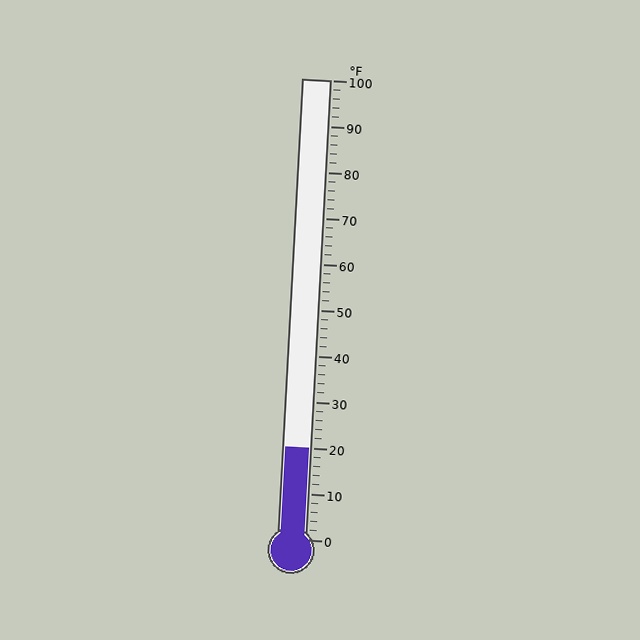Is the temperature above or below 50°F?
The temperature is below 50°F.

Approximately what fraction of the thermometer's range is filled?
The thermometer is filled to approximately 20% of its range.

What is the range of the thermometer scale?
The thermometer scale ranges from 0°F to 100°F.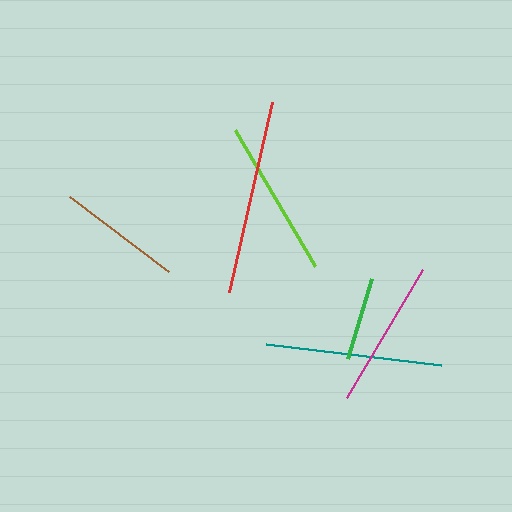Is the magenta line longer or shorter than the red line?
The red line is longer than the magenta line.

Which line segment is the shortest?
The green line is the shortest at approximately 84 pixels.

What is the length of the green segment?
The green segment is approximately 84 pixels long.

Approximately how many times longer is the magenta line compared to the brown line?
The magenta line is approximately 1.2 times the length of the brown line.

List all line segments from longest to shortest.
From longest to shortest: red, teal, lime, magenta, brown, green.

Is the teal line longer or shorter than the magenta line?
The teal line is longer than the magenta line.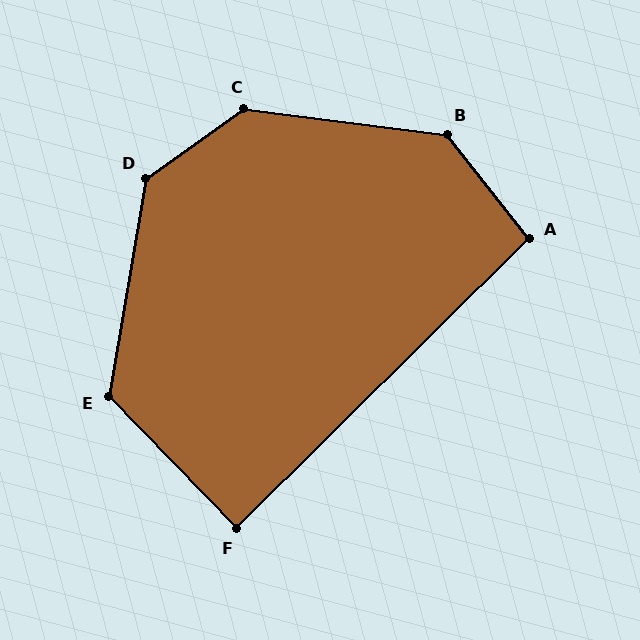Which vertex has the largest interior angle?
C, at approximately 137 degrees.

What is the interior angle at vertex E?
Approximately 126 degrees (obtuse).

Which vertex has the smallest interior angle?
F, at approximately 89 degrees.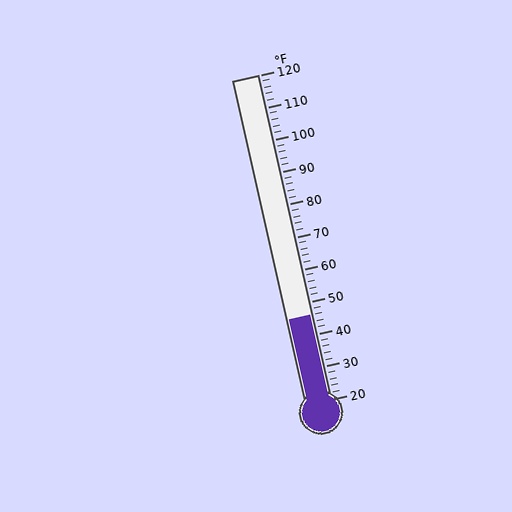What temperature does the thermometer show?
The thermometer shows approximately 46°F.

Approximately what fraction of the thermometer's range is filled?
The thermometer is filled to approximately 25% of its range.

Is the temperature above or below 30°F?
The temperature is above 30°F.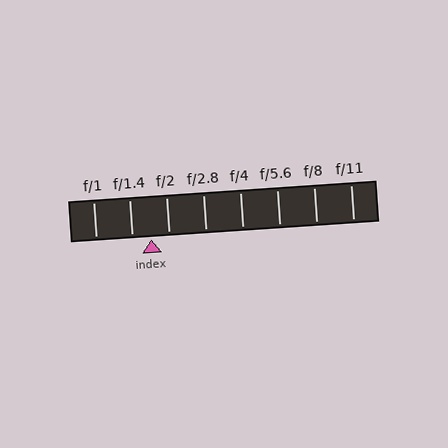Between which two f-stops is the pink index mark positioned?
The index mark is between f/1.4 and f/2.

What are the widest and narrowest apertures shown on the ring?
The widest aperture shown is f/1 and the narrowest is f/11.